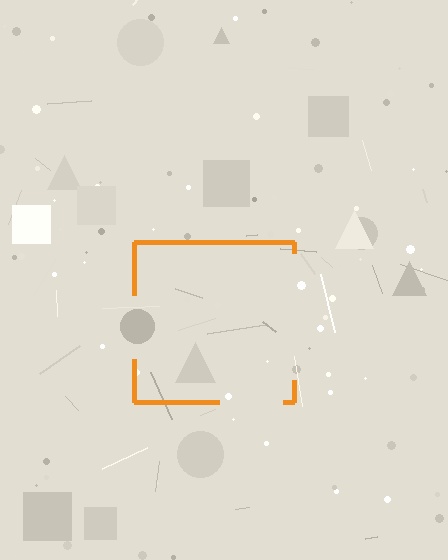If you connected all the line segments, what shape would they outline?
They would outline a square.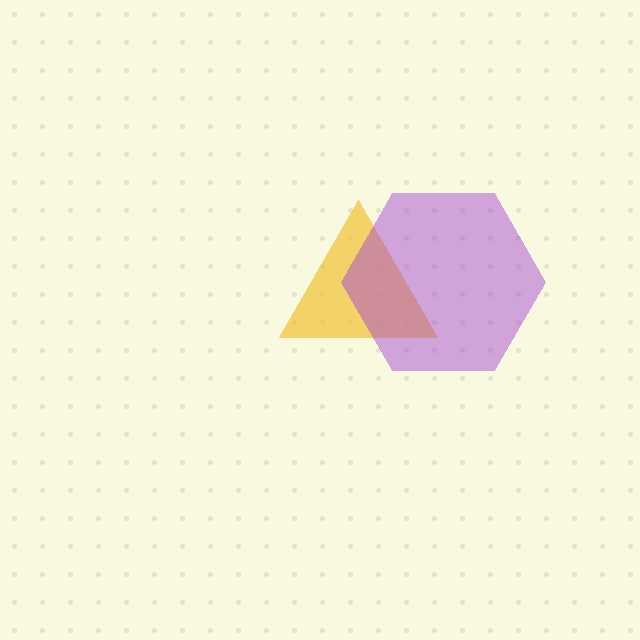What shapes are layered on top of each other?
The layered shapes are: a yellow triangle, a purple hexagon.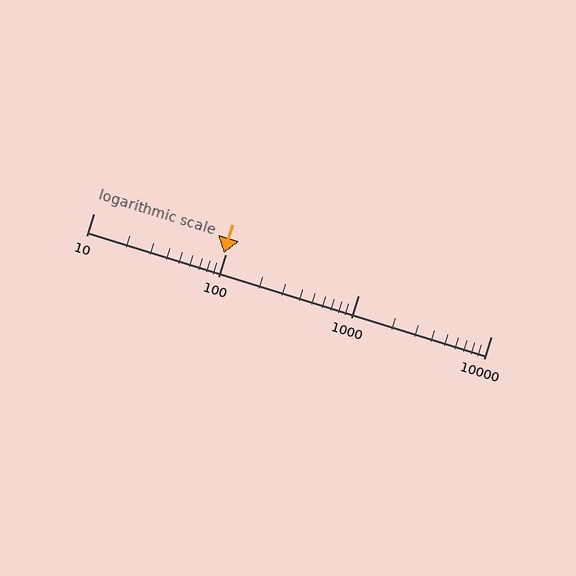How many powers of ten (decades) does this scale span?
The scale spans 3 decades, from 10 to 10000.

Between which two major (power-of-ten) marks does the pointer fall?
The pointer is between 10 and 100.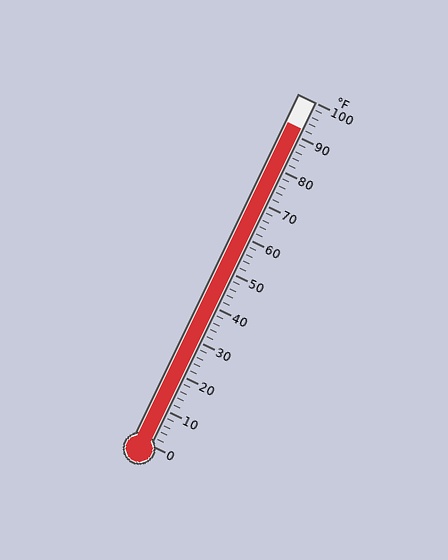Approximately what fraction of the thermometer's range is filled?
The thermometer is filled to approximately 90% of its range.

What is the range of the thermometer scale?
The thermometer scale ranges from 0°F to 100°F.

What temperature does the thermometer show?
The thermometer shows approximately 92°F.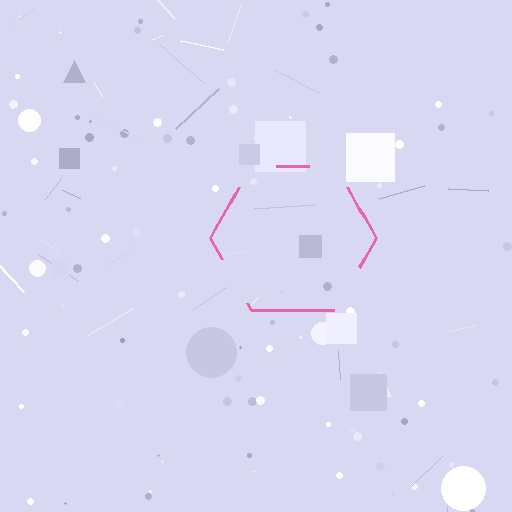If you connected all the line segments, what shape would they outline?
They would outline a hexagon.